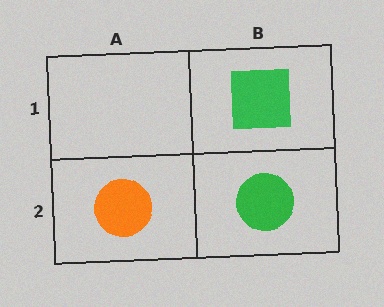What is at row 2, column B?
A green circle.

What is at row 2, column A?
An orange circle.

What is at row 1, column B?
A green square.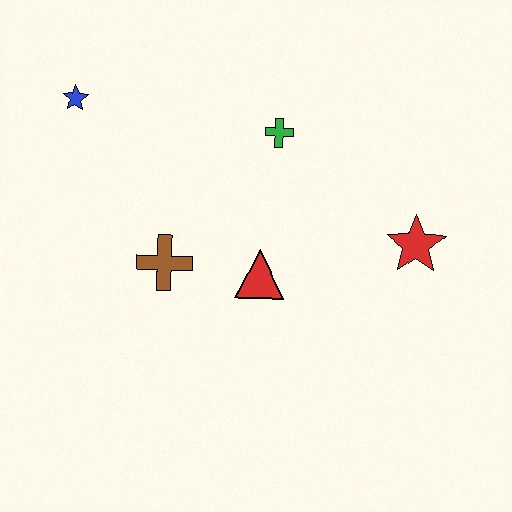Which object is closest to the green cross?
The red triangle is closest to the green cross.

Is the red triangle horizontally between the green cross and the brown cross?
Yes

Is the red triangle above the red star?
No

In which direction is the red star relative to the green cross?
The red star is to the right of the green cross.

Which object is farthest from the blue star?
The red star is farthest from the blue star.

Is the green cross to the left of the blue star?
No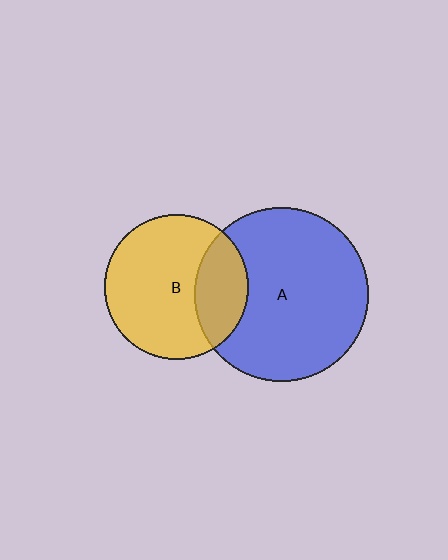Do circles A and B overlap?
Yes.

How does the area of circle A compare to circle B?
Approximately 1.4 times.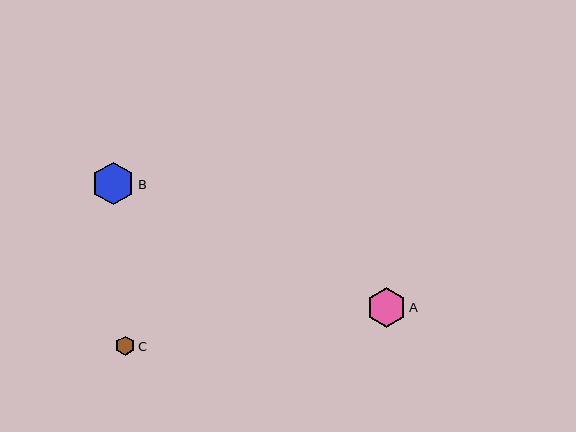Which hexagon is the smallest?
Hexagon C is the smallest with a size of approximately 20 pixels.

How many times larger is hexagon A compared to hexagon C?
Hexagon A is approximately 2.0 times the size of hexagon C.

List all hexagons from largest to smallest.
From largest to smallest: B, A, C.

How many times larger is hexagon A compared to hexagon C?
Hexagon A is approximately 2.0 times the size of hexagon C.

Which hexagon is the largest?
Hexagon B is the largest with a size of approximately 43 pixels.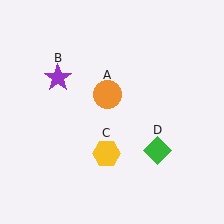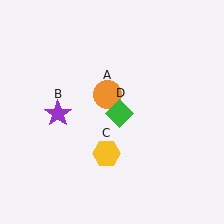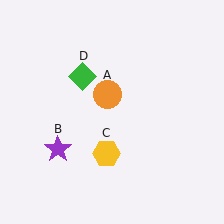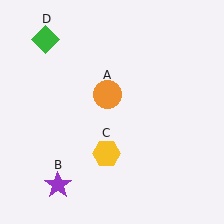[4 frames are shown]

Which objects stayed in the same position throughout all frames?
Orange circle (object A) and yellow hexagon (object C) remained stationary.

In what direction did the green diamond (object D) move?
The green diamond (object D) moved up and to the left.